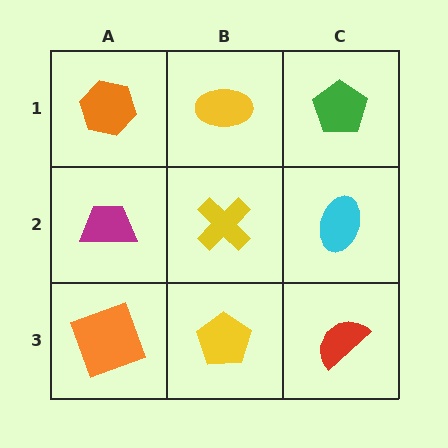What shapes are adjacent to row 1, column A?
A magenta trapezoid (row 2, column A), a yellow ellipse (row 1, column B).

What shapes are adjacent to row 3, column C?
A cyan ellipse (row 2, column C), a yellow pentagon (row 3, column B).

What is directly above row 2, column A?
An orange hexagon.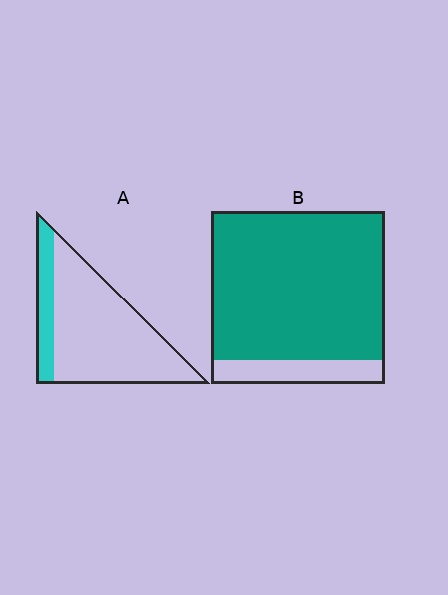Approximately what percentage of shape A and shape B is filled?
A is approximately 20% and B is approximately 85%.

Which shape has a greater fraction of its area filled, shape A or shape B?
Shape B.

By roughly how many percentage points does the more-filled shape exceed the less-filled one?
By roughly 65 percentage points (B over A).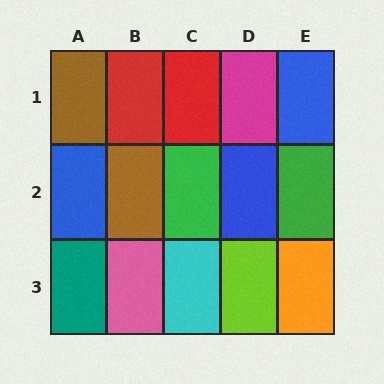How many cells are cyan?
1 cell is cyan.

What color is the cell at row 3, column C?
Cyan.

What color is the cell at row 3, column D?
Lime.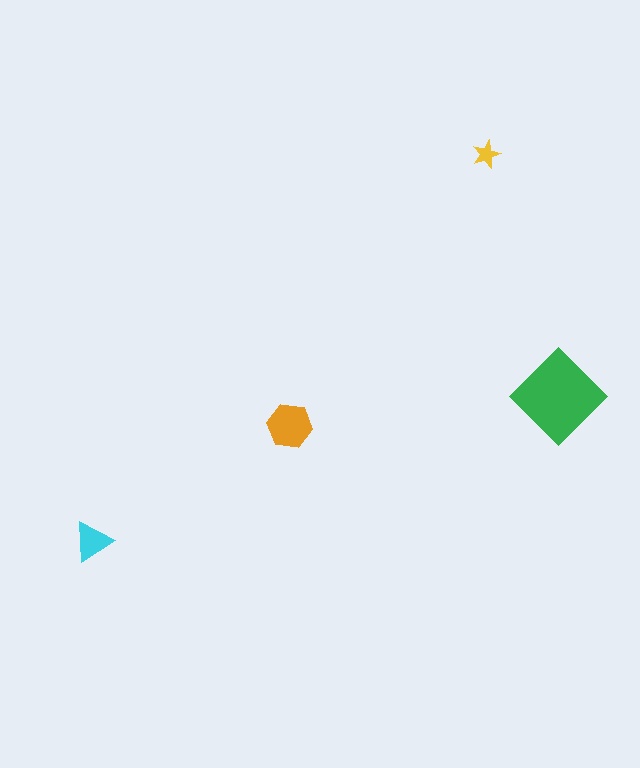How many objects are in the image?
There are 4 objects in the image.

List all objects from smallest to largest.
The yellow star, the cyan triangle, the orange hexagon, the green diamond.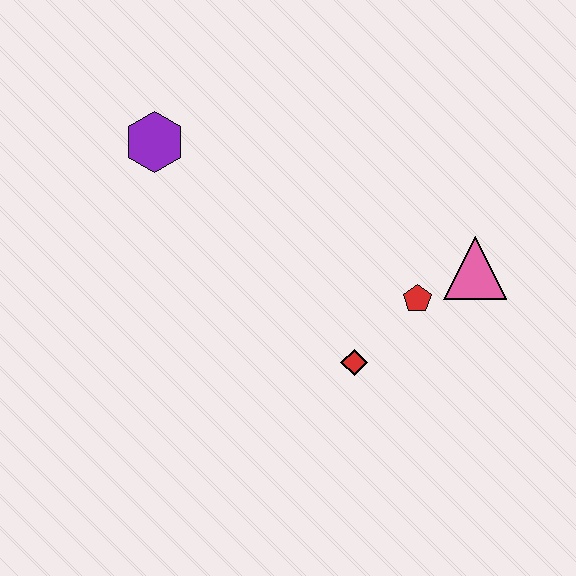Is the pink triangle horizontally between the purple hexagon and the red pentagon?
No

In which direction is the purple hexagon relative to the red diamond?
The purple hexagon is above the red diamond.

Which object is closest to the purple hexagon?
The red diamond is closest to the purple hexagon.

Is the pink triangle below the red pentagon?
No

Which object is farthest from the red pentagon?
The purple hexagon is farthest from the red pentagon.